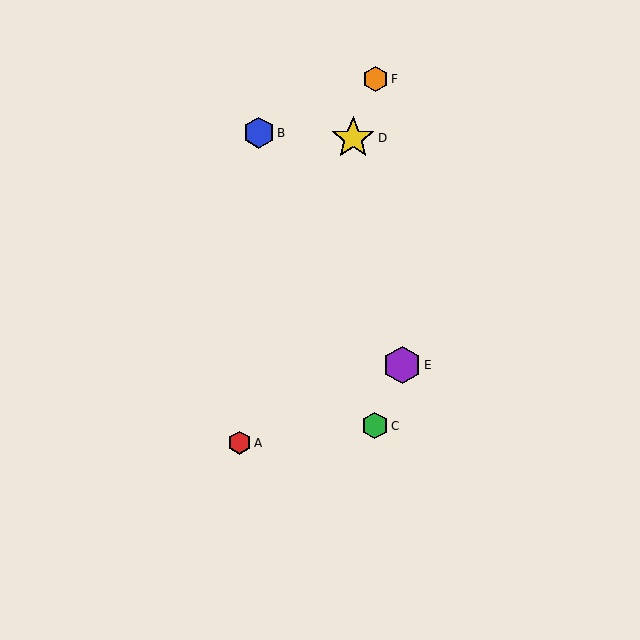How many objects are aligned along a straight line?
3 objects (A, D, F) are aligned along a straight line.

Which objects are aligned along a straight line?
Objects A, D, F are aligned along a straight line.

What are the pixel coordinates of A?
Object A is at (240, 443).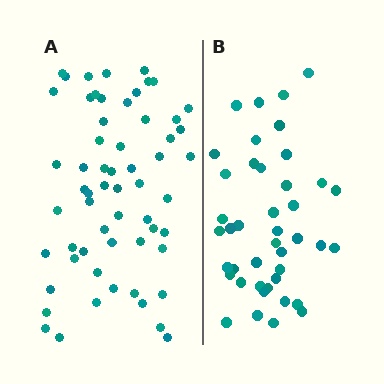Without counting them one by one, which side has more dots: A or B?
Region A (the left region) has more dots.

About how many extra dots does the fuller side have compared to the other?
Region A has approximately 20 more dots than region B.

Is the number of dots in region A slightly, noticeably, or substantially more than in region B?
Region A has noticeably more, but not dramatically so. The ratio is roughly 1.4 to 1.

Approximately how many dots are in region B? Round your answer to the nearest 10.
About 40 dots. (The exact count is 42, which rounds to 40.)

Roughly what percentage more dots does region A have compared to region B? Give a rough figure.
About 45% more.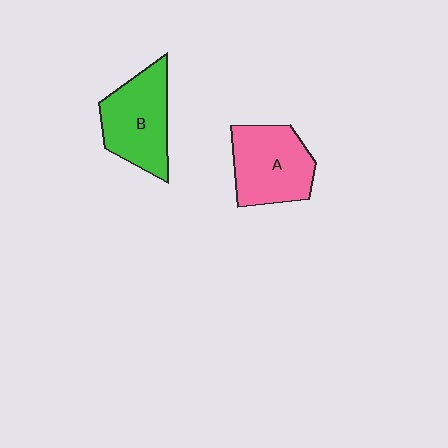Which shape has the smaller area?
Shape A (pink).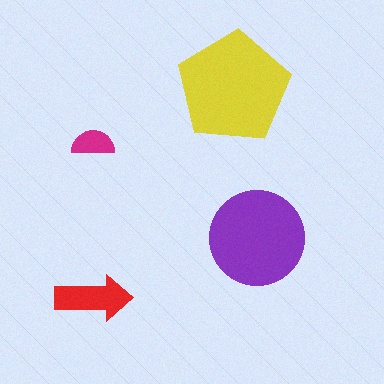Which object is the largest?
The yellow pentagon.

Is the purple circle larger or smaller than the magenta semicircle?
Larger.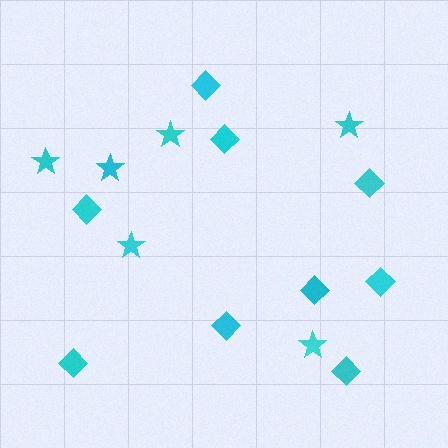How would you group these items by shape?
There are 2 groups: one group of diamonds (9) and one group of stars (6).